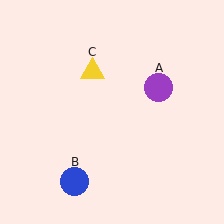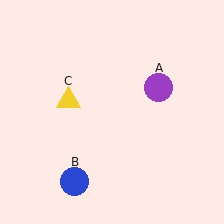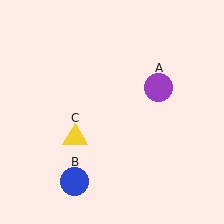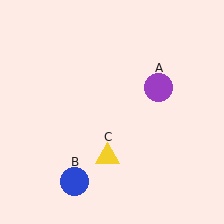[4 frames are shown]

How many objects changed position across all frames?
1 object changed position: yellow triangle (object C).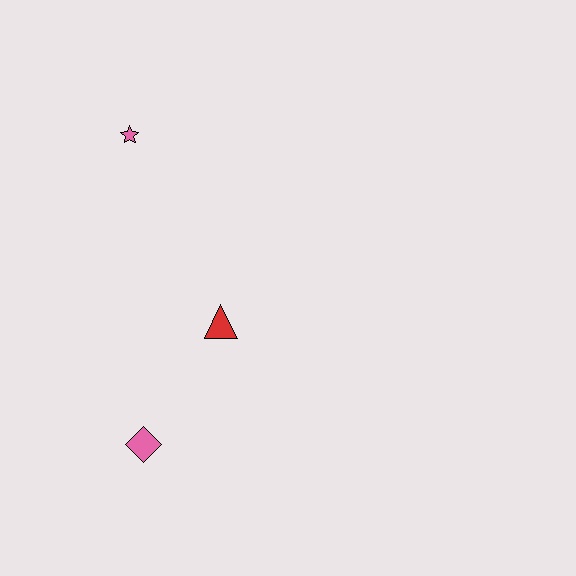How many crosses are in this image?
There are no crosses.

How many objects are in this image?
There are 3 objects.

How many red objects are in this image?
There is 1 red object.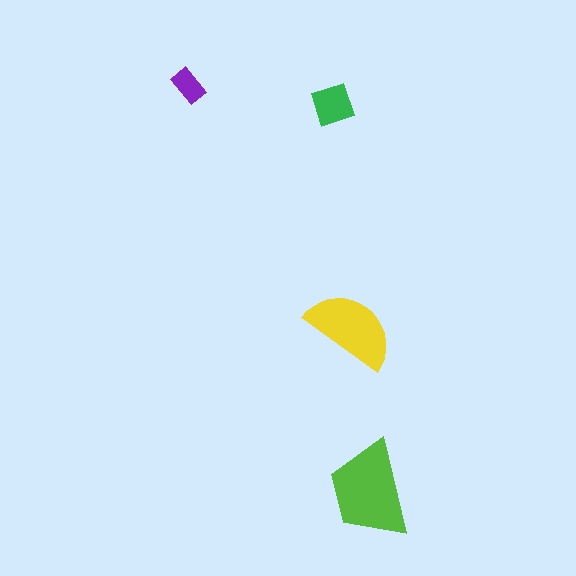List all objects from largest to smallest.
The lime trapezoid, the yellow semicircle, the green diamond, the purple rectangle.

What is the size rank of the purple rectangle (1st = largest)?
4th.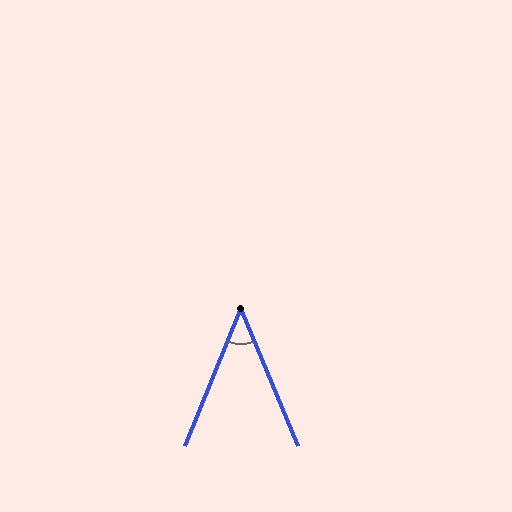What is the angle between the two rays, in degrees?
Approximately 45 degrees.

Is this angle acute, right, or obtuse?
It is acute.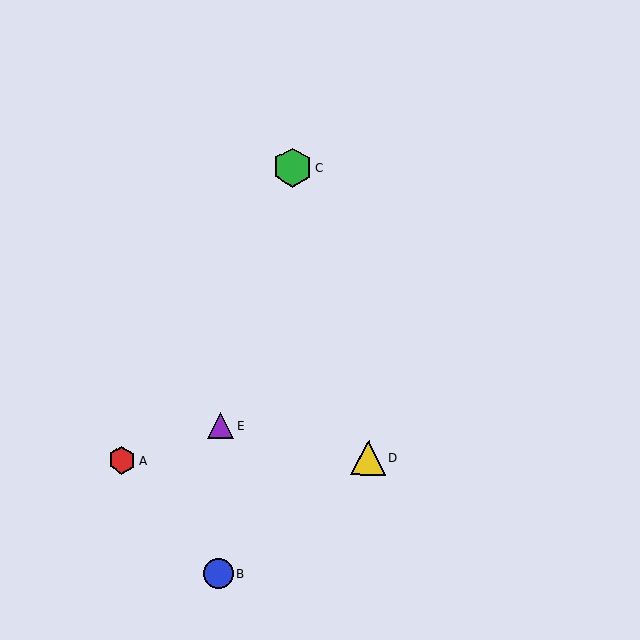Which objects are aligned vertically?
Objects B, E are aligned vertically.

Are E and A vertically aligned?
No, E is at x≈220 and A is at x≈122.